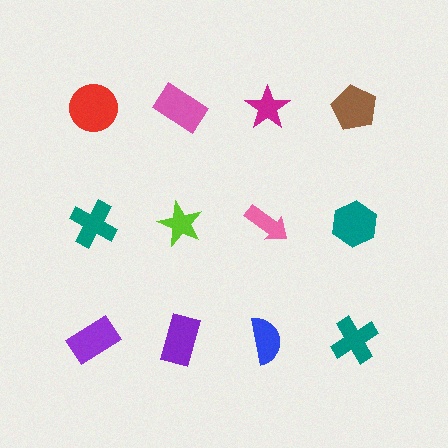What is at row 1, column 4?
A brown pentagon.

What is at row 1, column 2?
A pink rectangle.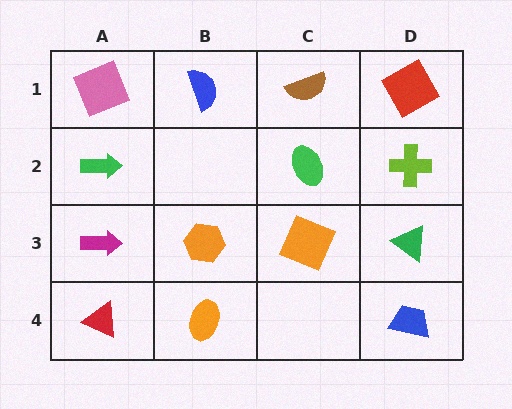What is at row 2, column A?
A green arrow.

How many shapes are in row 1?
4 shapes.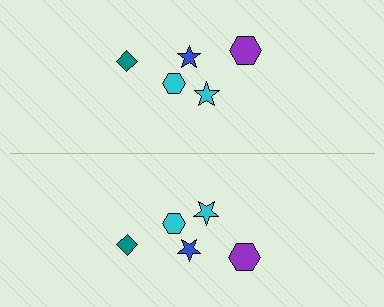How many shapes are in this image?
There are 10 shapes in this image.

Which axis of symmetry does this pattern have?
The pattern has a horizontal axis of symmetry running through the center of the image.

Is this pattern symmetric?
Yes, this pattern has bilateral (reflection) symmetry.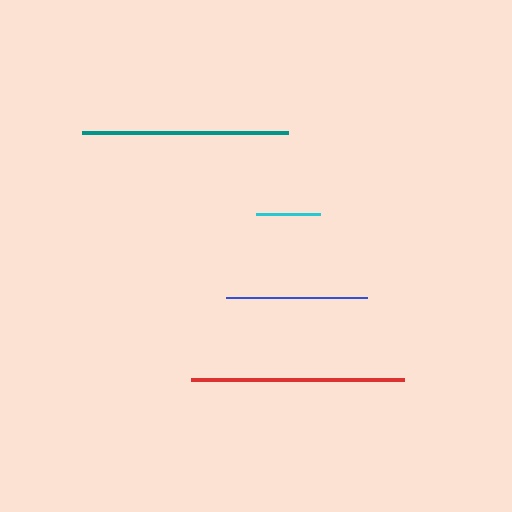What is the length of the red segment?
The red segment is approximately 213 pixels long.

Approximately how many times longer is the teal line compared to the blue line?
The teal line is approximately 1.5 times the length of the blue line.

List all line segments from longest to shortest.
From longest to shortest: red, teal, blue, cyan.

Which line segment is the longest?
The red line is the longest at approximately 213 pixels.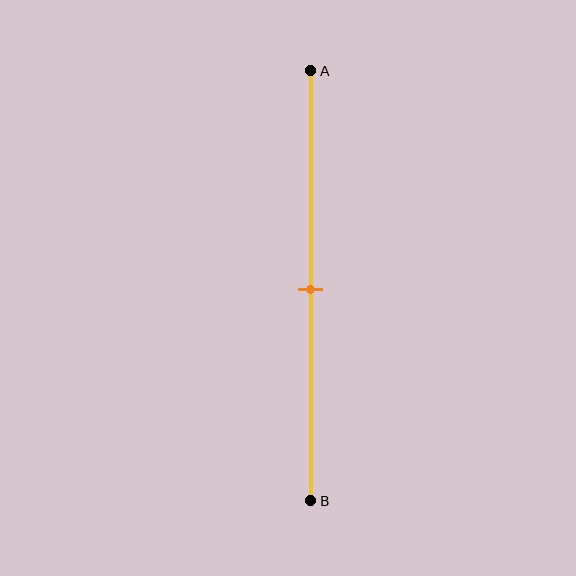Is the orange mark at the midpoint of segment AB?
Yes, the mark is approximately at the midpoint.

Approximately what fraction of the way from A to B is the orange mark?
The orange mark is approximately 50% of the way from A to B.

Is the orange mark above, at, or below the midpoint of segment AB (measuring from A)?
The orange mark is approximately at the midpoint of segment AB.